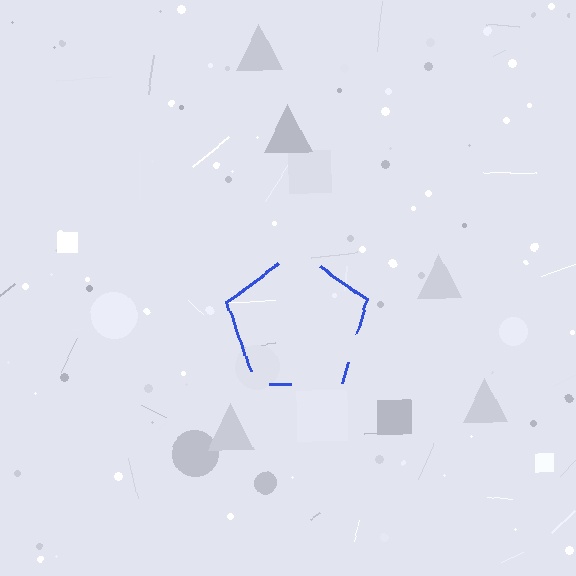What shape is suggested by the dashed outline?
The dashed outline suggests a pentagon.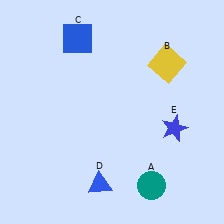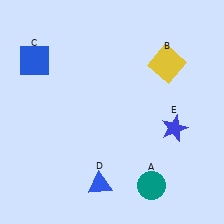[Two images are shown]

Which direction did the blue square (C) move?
The blue square (C) moved left.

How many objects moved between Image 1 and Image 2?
1 object moved between the two images.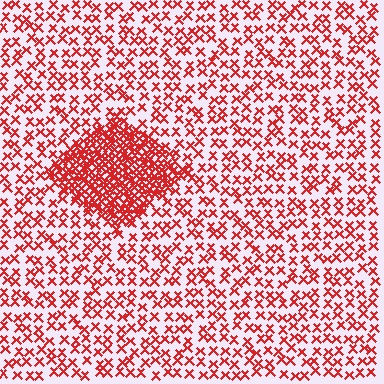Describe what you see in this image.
The image contains small red elements arranged at two different densities. A diamond-shaped region is visible where the elements are more densely packed than the surrounding area.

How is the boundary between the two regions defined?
The boundary is defined by a change in element density (approximately 3.0x ratio). All elements are the same color, size, and shape.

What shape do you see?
I see a diamond.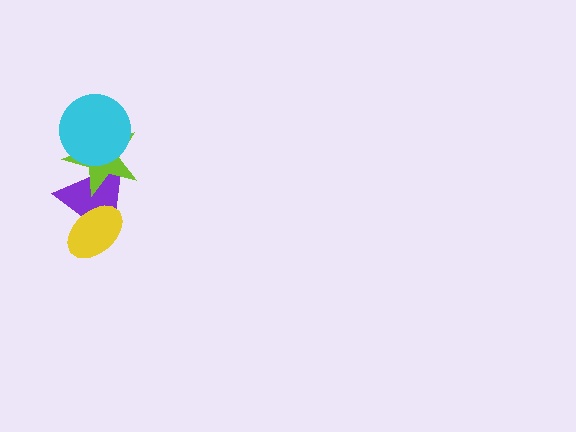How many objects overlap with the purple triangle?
3 objects overlap with the purple triangle.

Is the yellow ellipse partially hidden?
No, no other shape covers it.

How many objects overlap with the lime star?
2 objects overlap with the lime star.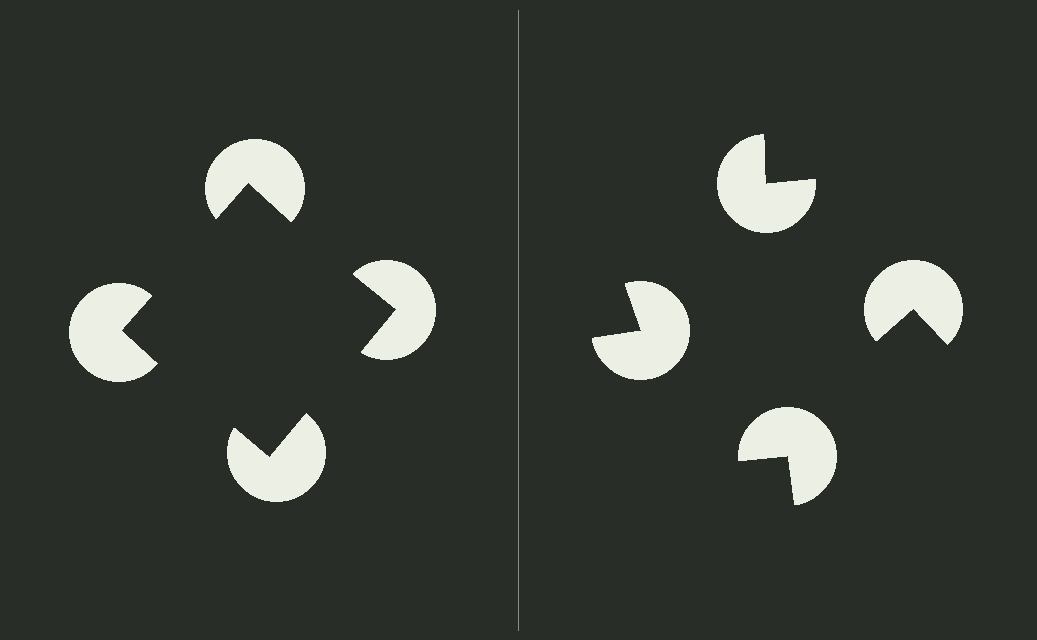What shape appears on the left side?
An illusory square.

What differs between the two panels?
The pac-man discs are positioned identically on both sides; only the wedge orientations differ. On the left they align to a square; on the right they are misaligned.